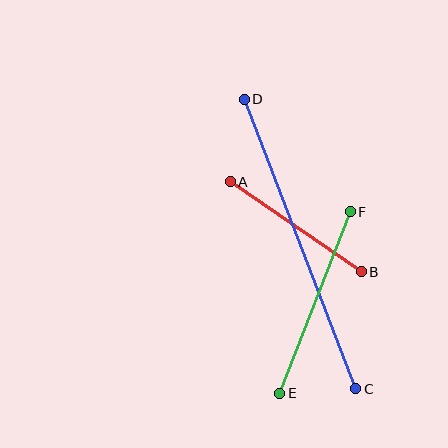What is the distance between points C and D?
The distance is approximately 311 pixels.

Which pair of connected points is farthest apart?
Points C and D are farthest apart.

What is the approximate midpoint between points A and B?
The midpoint is at approximately (296, 227) pixels.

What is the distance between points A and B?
The distance is approximately 159 pixels.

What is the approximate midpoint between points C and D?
The midpoint is at approximately (300, 244) pixels.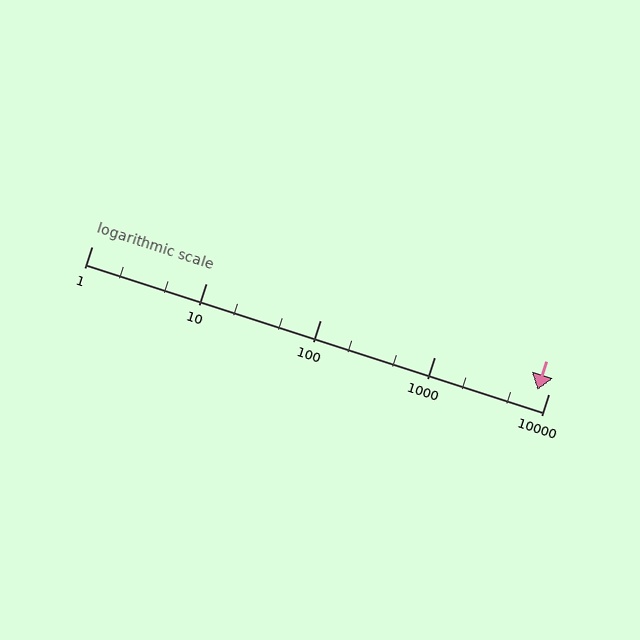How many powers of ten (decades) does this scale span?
The scale spans 4 decades, from 1 to 10000.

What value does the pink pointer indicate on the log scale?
The pointer indicates approximately 8000.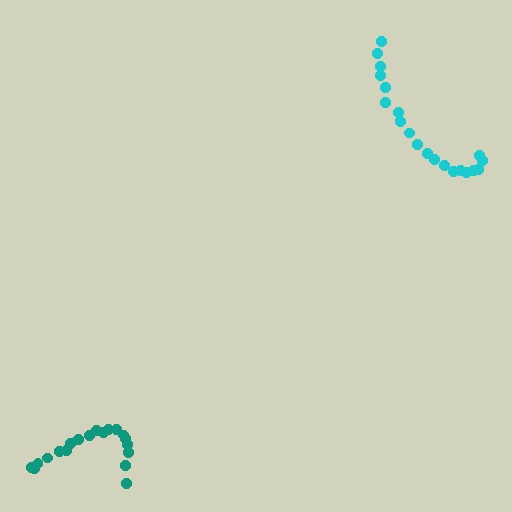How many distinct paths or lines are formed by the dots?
There are 2 distinct paths.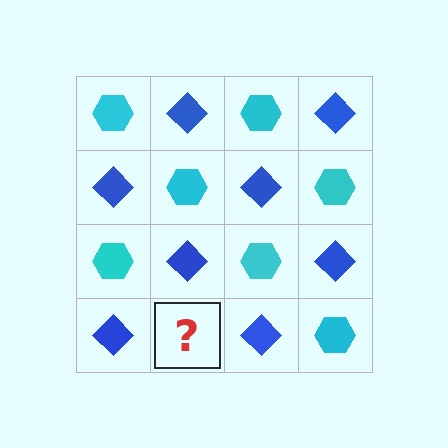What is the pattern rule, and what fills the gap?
The rule is that it alternates cyan hexagon and blue diamond in a checkerboard pattern. The gap should be filled with a cyan hexagon.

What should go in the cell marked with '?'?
The missing cell should contain a cyan hexagon.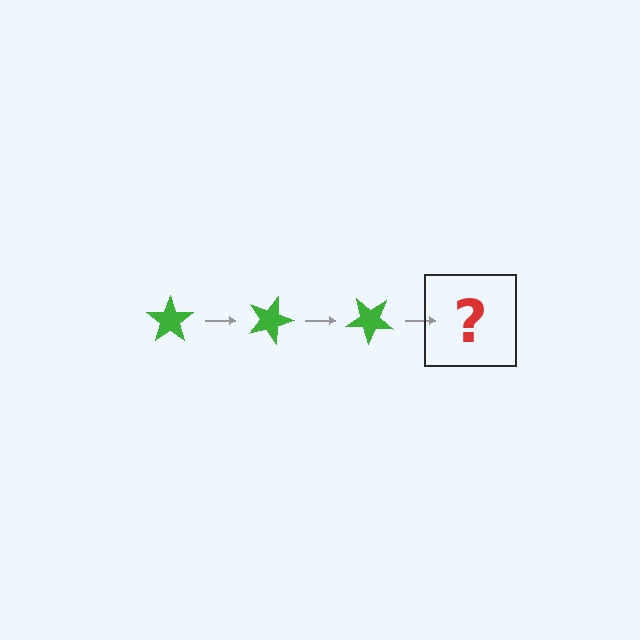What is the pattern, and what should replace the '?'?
The pattern is that the star rotates 20 degrees each step. The '?' should be a green star rotated 60 degrees.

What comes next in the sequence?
The next element should be a green star rotated 60 degrees.